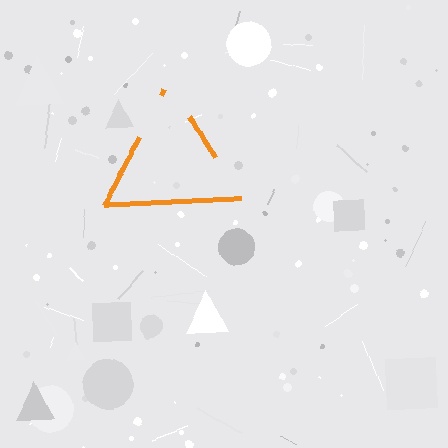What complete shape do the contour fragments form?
The contour fragments form a triangle.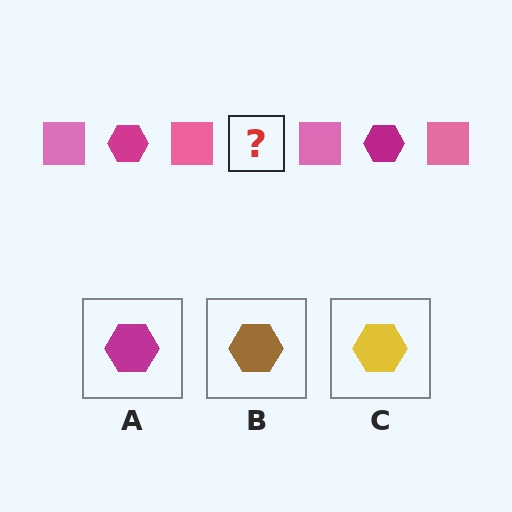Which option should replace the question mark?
Option A.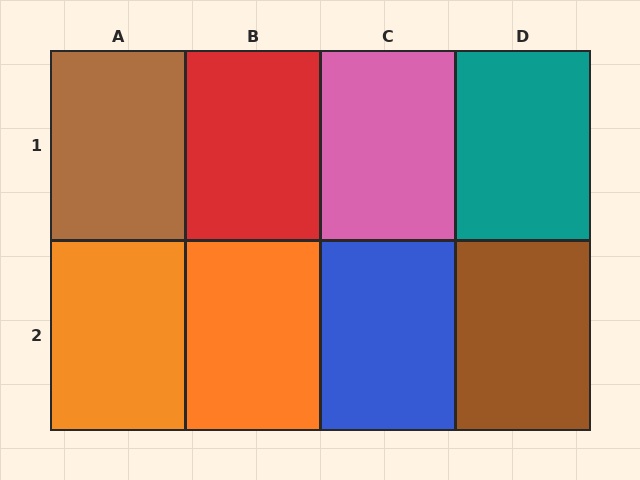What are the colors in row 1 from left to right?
Brown, red, pink, teal.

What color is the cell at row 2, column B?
Orange.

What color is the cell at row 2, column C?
Blue.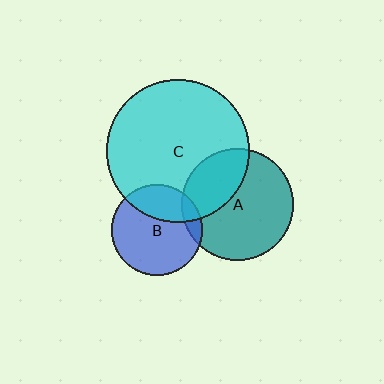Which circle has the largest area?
Circle C (cyan).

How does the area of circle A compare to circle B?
Approximately 1.5 times.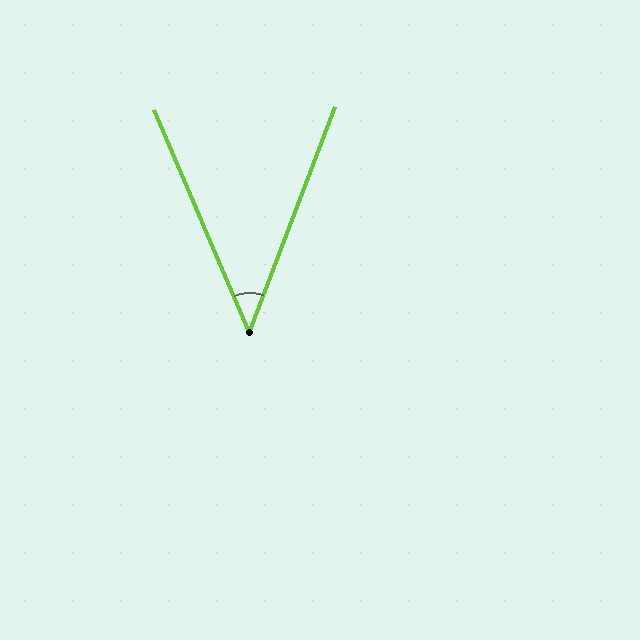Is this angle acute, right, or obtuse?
It is acute.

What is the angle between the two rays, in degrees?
Approximately 44 degrees.